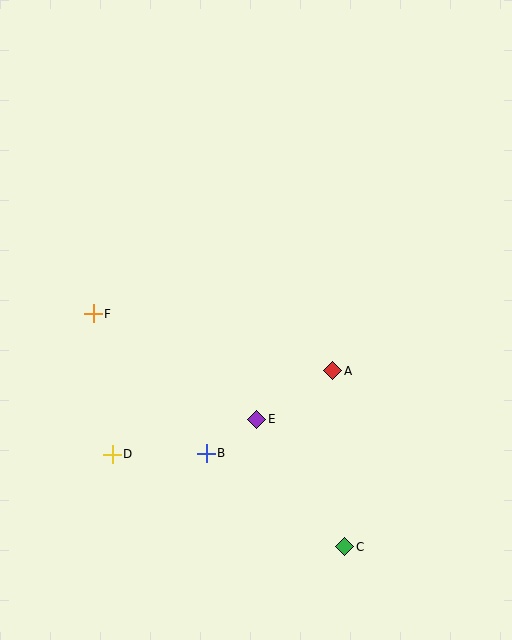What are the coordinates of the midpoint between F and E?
The midpoint between F and E is at (175, 367).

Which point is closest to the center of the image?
Point A at (333, 371) is closest to the center.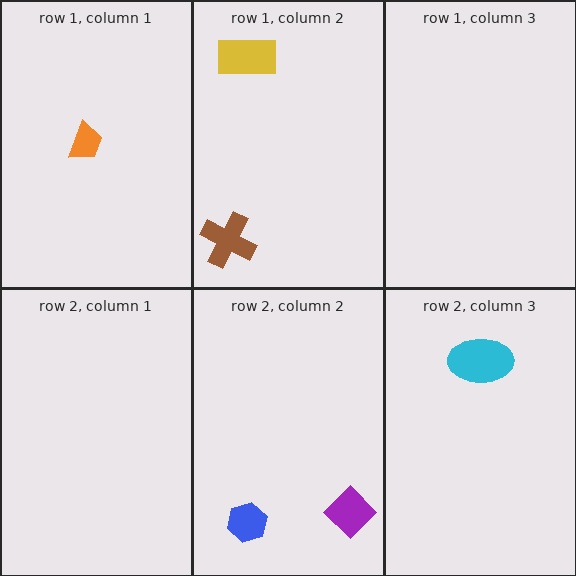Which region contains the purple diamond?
The row 2, column 2 region.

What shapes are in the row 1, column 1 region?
The orange trapezoid.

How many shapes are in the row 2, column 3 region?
1.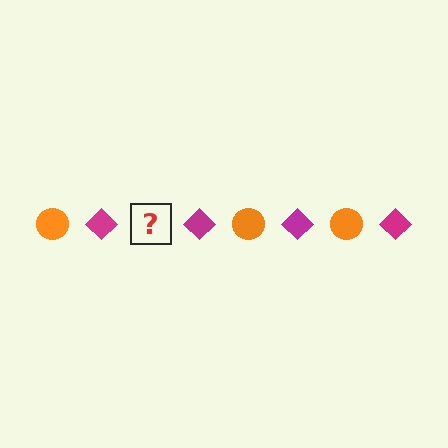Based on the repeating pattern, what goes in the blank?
The blank should be an orange circle.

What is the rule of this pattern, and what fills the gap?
The rule is that the pattern alternates between orange circle and magenta diamond. The gap should be filled with an orange circle.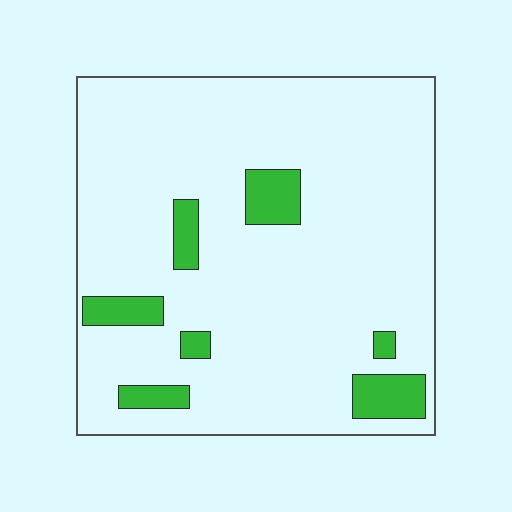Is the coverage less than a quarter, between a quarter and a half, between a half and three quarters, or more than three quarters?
Less than a quarter.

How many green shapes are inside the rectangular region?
7.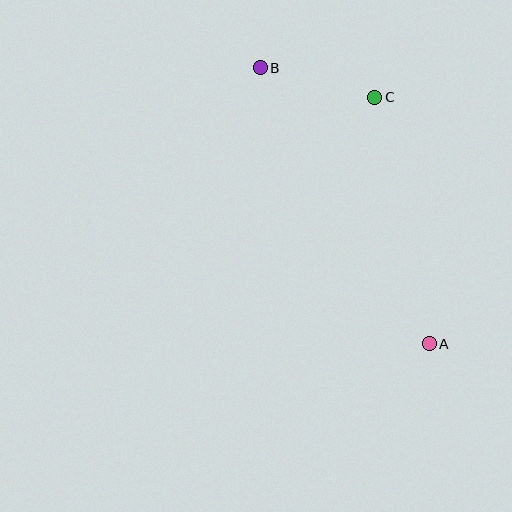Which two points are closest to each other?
Points B and C are closest to each other.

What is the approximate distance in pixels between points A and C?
The distance between A and C is approximately 252 pixels.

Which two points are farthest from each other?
Points A and B are farthest from each other.